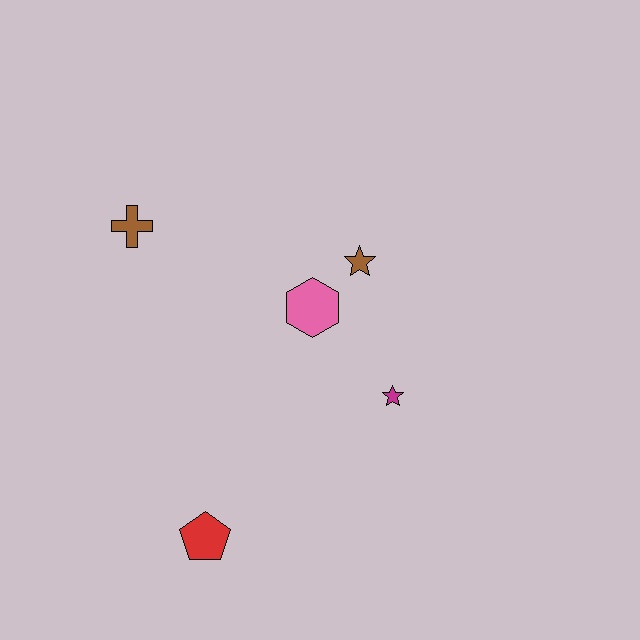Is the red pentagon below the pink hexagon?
Yes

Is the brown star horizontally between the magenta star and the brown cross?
Yes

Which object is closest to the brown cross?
The pink hexagon is closest to the brown cross.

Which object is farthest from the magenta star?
The brown cross is farthest from the magenta star.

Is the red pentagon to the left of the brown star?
Yes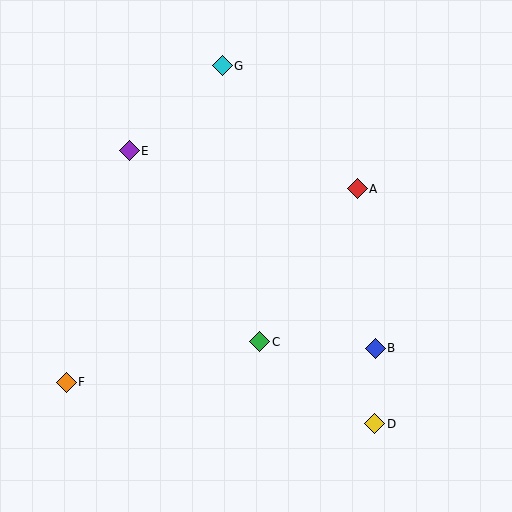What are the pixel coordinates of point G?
Point G is at (222, 66).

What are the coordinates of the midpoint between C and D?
The midpoint between C and D is at (317, 383).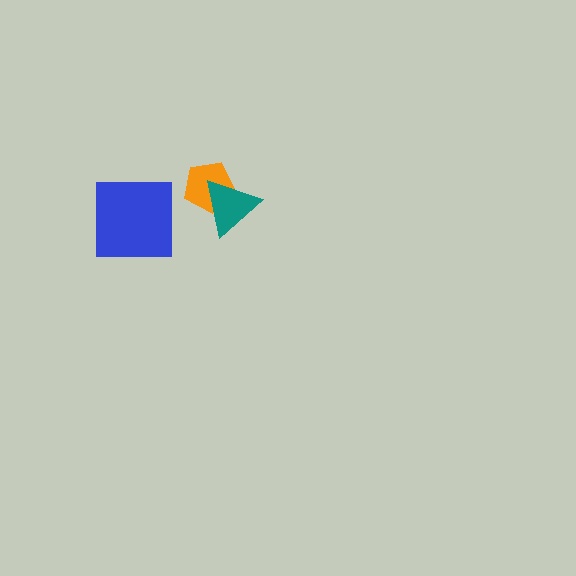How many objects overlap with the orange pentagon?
1 object overlaps with the orange pentagon.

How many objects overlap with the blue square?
0 objects overlap with the blue square.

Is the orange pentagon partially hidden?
Yes, it is partially covered by another shape.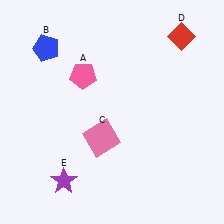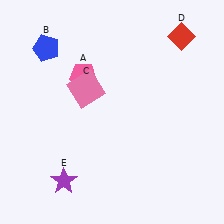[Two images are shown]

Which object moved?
The pink square (C) moved up.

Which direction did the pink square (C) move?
The pink square (C) moved up.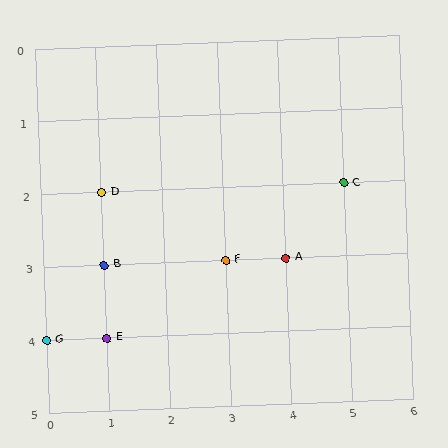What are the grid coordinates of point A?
Point A is at grid coordinates (4, 3).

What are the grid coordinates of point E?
Point E is at grid coordinates (1, 4).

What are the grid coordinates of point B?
Point B is at grid coordinates (1, 3).